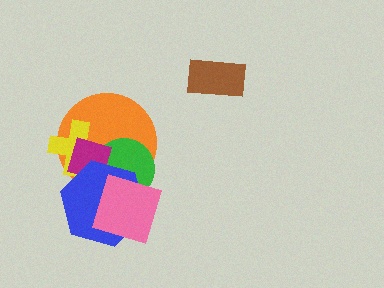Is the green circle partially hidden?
Yes, it is partially covered by another shape.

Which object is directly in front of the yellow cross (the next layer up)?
The green circle is directly in front of the yellow cross.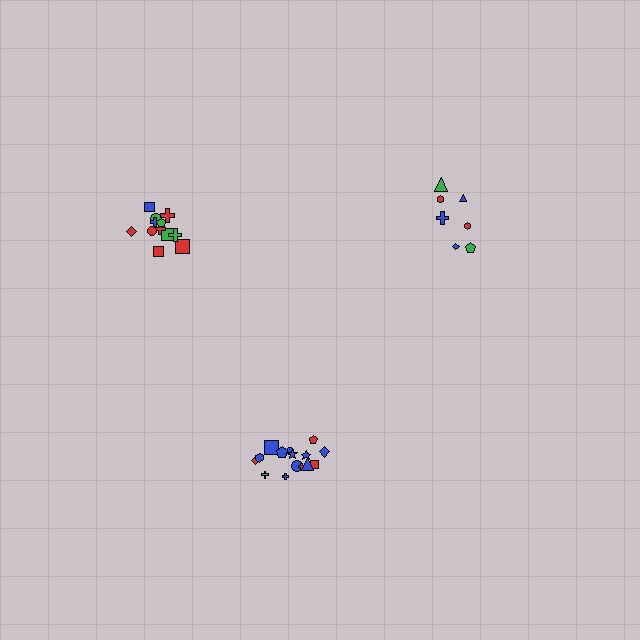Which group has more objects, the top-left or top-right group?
The top-left group.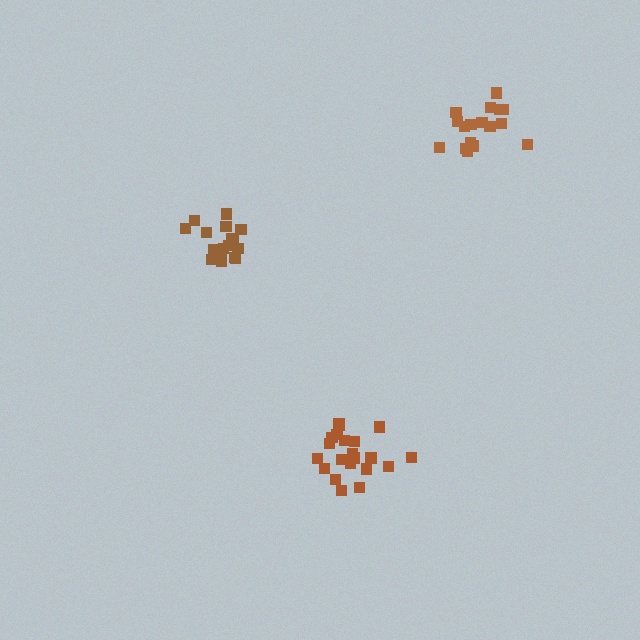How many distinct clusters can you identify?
There are 3 distinct clusters.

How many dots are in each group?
Group 1: 21 dots, Group 2: 18 dots, Group 3: 17 dots (56 total).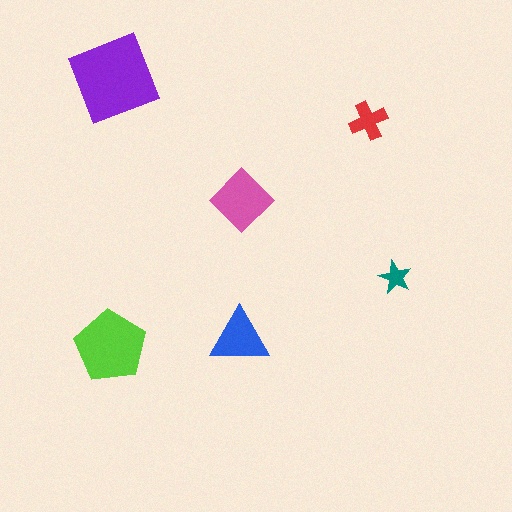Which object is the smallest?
The teal star.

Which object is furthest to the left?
The lime pentagon is leftmost.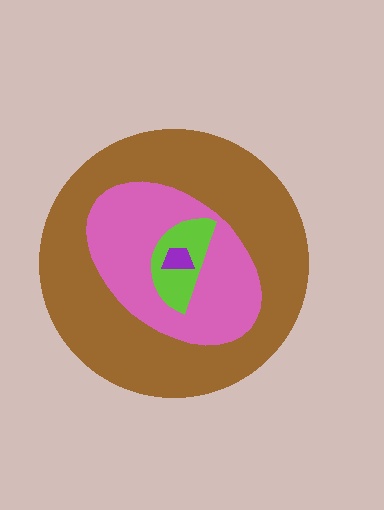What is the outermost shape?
The brown circle.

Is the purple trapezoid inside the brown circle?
Yes.